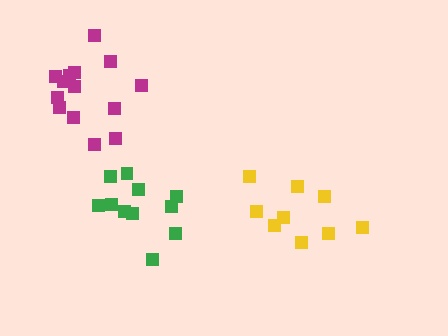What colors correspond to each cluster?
The clusters are colored: yellow, magenta, green.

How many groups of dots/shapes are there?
There are 3 groups.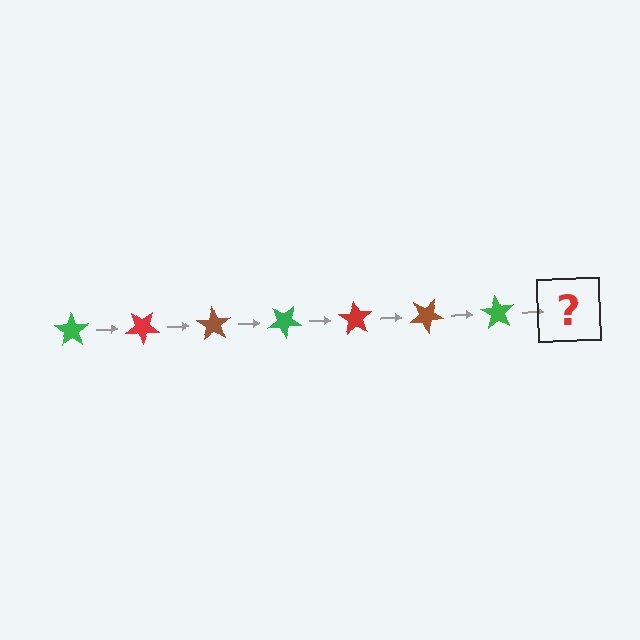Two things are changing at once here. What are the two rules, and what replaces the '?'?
The two rules are that it rotates 35 degrees each step and the color cycles through green, red, and brown. The '?' should be a red star, rotated 245 degrees from the start.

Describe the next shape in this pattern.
It should be a red star, rotated 245 degrees from the start.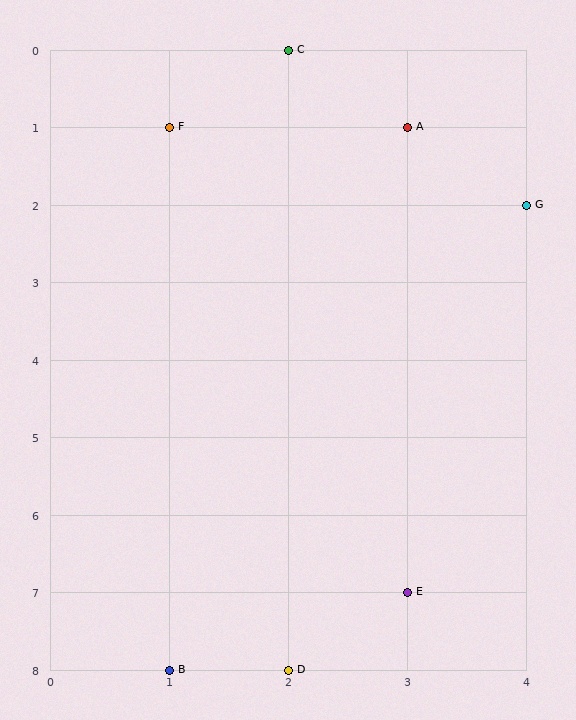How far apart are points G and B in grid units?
Points G and B are 3 columns and 6 rows apart (about 6.7 grid units diagonally).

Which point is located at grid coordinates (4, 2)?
Point G is at (4, 2).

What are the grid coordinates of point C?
Point C is at grid coordinates (2, 0).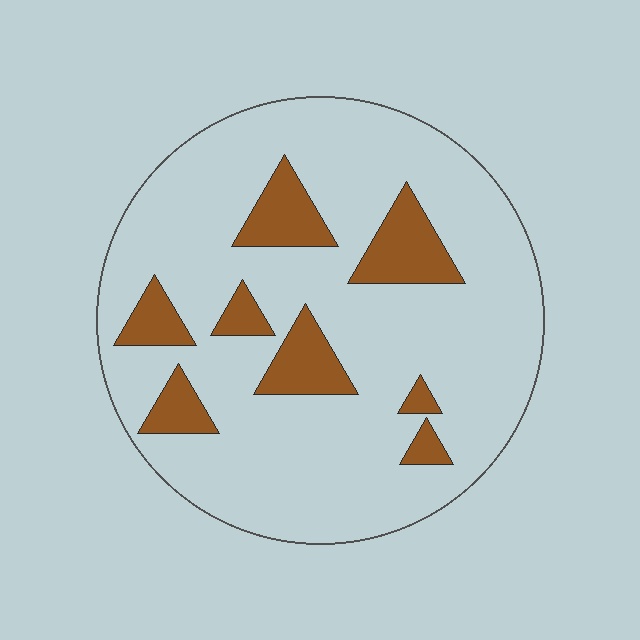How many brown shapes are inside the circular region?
8.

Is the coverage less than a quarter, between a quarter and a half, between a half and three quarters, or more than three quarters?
Less than a quarter.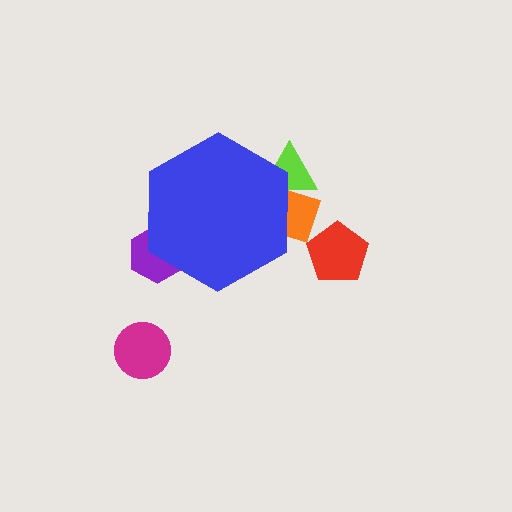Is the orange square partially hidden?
Yes, the orange square is partially hidden behind the blue hexagon.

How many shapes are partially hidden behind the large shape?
3 shapes are partially hidden.